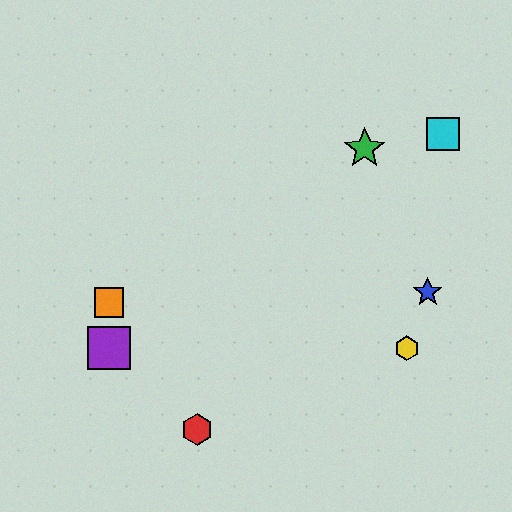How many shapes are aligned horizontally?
2 shapes (the yellow hexagon, the purple square) are aligned horizontally.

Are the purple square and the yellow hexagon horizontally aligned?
Yes, both are at y≈348.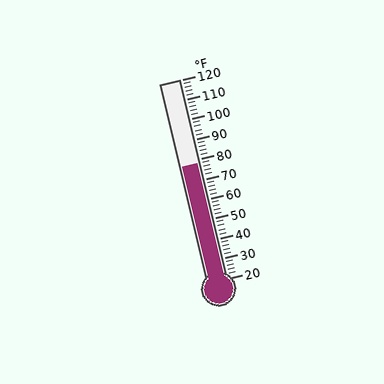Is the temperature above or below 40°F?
The temperature is above 40°F.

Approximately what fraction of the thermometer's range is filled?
The thermometer is filled to approximately 60% of its range.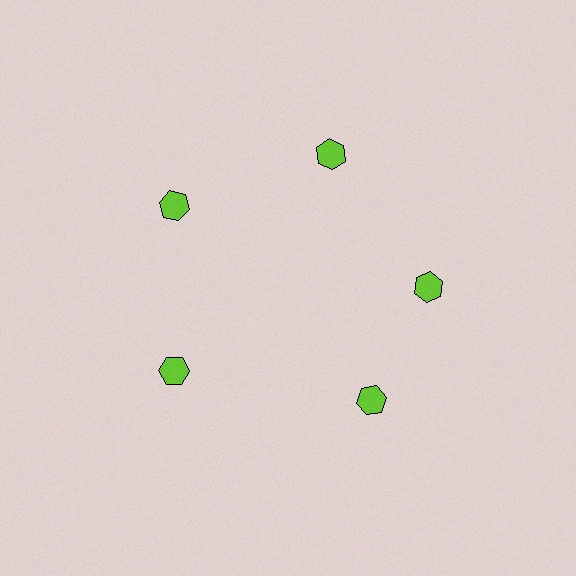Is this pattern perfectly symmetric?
No. The 5 lime hexagons are arranged in a ring, but one element near the 5 o'clock position is rotated out of alignment along the ring, breaking the 5-fold rotational symmetry.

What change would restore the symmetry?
The symmetry would be restored by rotating it back into even spacing with its neighbors so that all 5 hexagons sit at equal angles and equal distance from the center.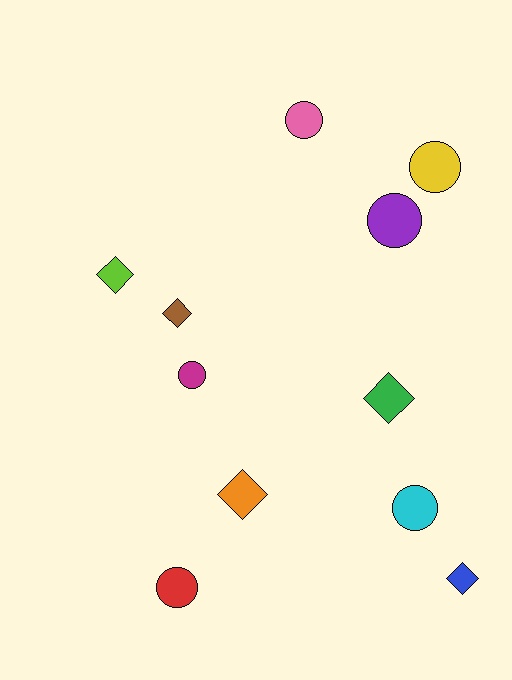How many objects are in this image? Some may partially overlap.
There are 11 objects.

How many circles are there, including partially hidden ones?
There are 6 circles.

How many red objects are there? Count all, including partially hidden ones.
There is 1 red object.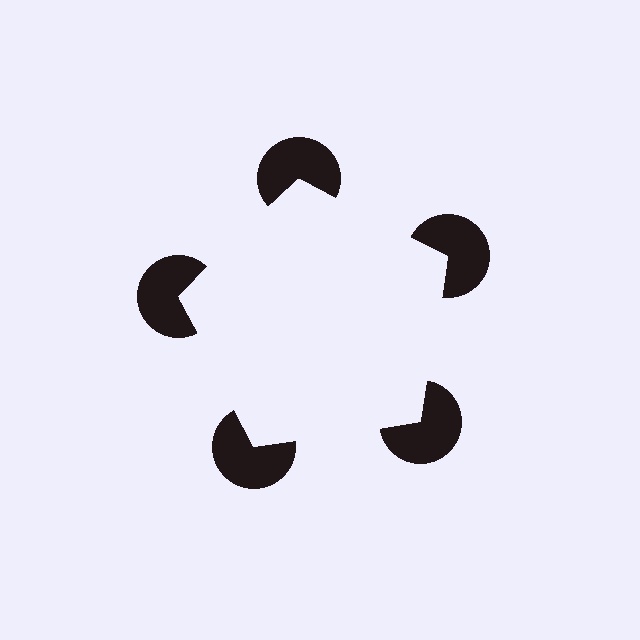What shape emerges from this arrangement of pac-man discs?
An illusory pentagon — its edges are inferred from the aligned wedge cuts in the pac-man discs, not physically drawn.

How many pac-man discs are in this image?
There are 5 — one at each vertex of the illusory pentagon.